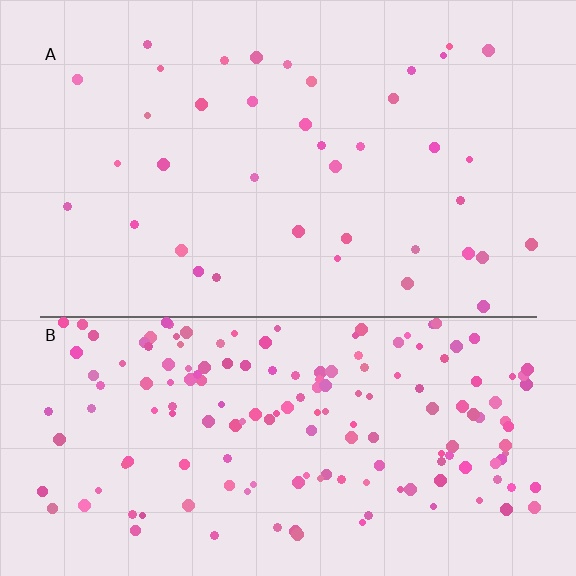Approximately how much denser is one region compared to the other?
Approximately 4.3× — region B over region A.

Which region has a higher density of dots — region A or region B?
B (the bottom).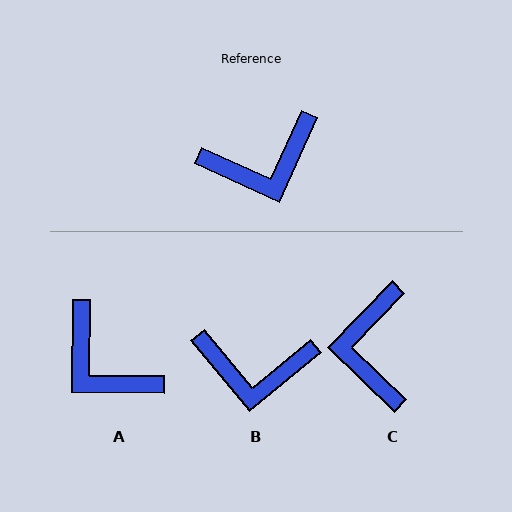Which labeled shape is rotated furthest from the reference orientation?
C, about 110 degrees away.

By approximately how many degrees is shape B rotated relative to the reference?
Approximately 26 degrees clockwise.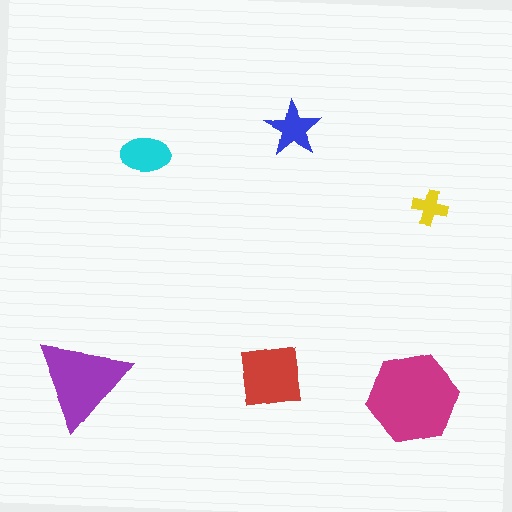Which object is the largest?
The magenta hexagon.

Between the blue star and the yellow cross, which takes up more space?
The blue star.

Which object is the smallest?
The yellow cross.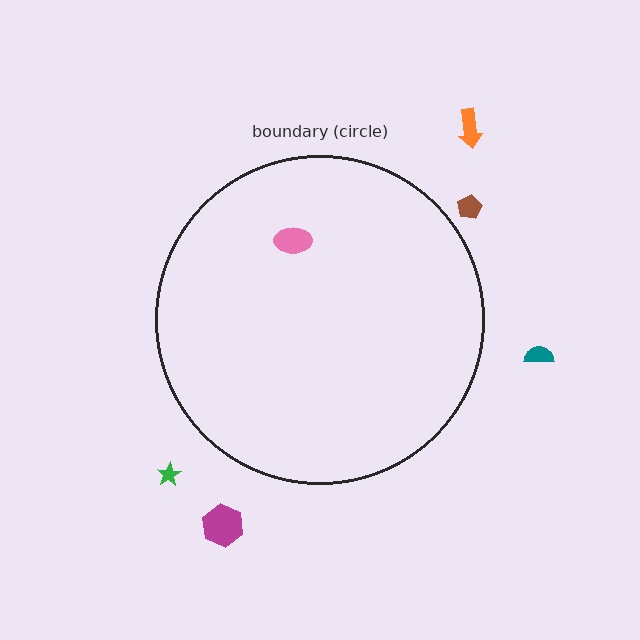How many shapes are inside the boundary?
1 inside, 5 outside.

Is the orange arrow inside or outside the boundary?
Outside.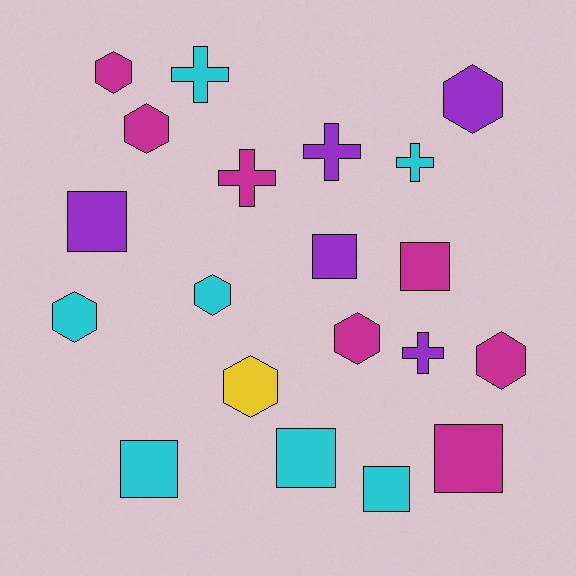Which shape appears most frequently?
Hexagon, with 8 objects.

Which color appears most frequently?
Magenta, with 7 objects.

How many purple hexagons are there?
There is 1 purple hexagon.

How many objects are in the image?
There are 20 objects.